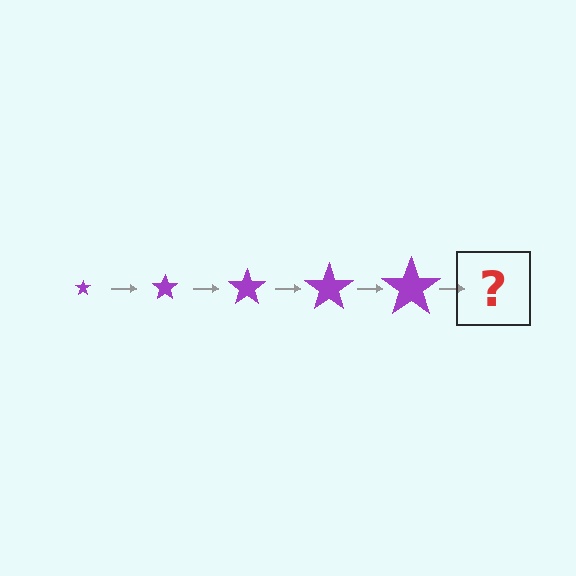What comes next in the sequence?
The next element should be a purple star, larger than the previous one.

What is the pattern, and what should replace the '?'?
The pattern is that the star gets progressively larger each step. The '?' should be a purple star, larger than the previous one.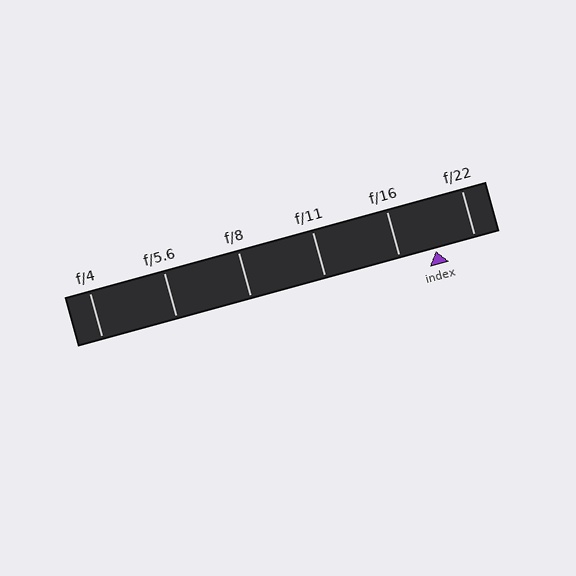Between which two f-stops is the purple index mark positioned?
The index mark is between f/16 and f/22.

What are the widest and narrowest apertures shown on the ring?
The widest aperture shown is f/4 and the narrowest is f/22.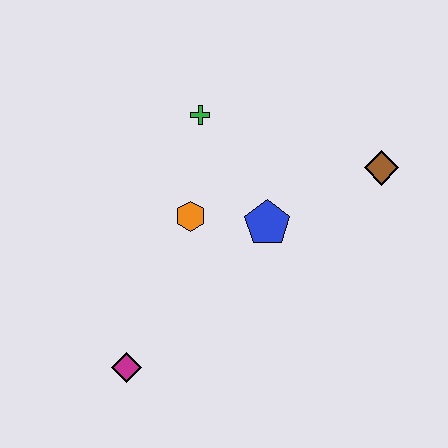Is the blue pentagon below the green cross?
Yes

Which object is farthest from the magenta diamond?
The brown diamond is farthest from the magenta diamond.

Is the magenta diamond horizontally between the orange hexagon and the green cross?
No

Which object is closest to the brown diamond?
The blue pentagon is closest to the brown diamond.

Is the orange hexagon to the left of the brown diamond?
Yes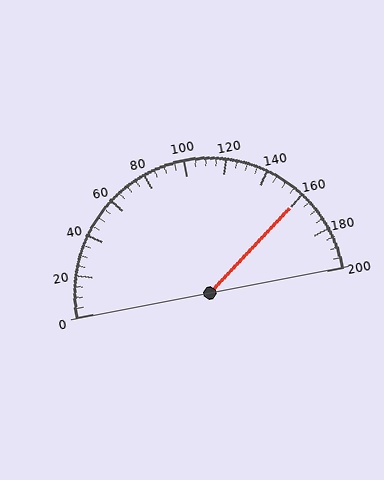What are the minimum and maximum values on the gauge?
The gauge ranges from 0 to 200.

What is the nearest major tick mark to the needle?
The nearest major tick mark is 160.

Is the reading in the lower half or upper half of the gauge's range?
The reading is in the upper half of the range (0 to 200).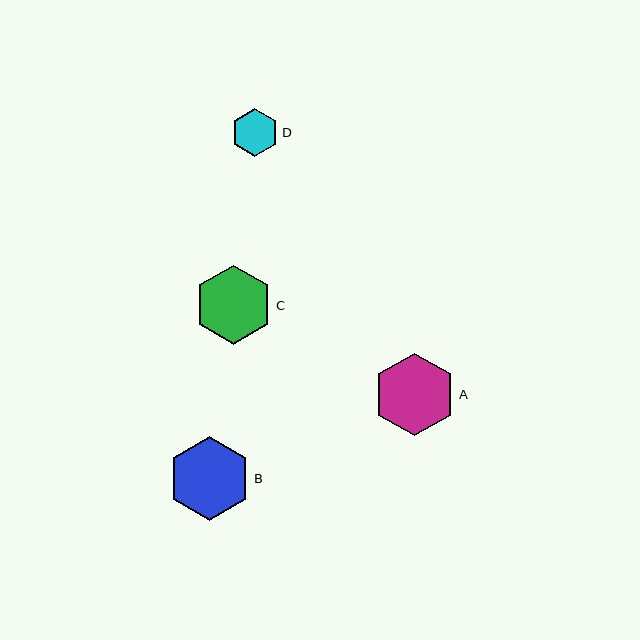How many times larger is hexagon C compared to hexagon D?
Hexagon C is approximately 1.7 times the size of hexagon D.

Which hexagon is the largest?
Hexagon B is the largest with a size of approximately 83 pixels.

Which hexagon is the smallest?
Hexagon D is the smallest with a size of approximately 48 pixels.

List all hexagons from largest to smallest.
From largest to smallest: B, A, C, D.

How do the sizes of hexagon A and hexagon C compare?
Hexagon A and hexagon C are approximately the same size.